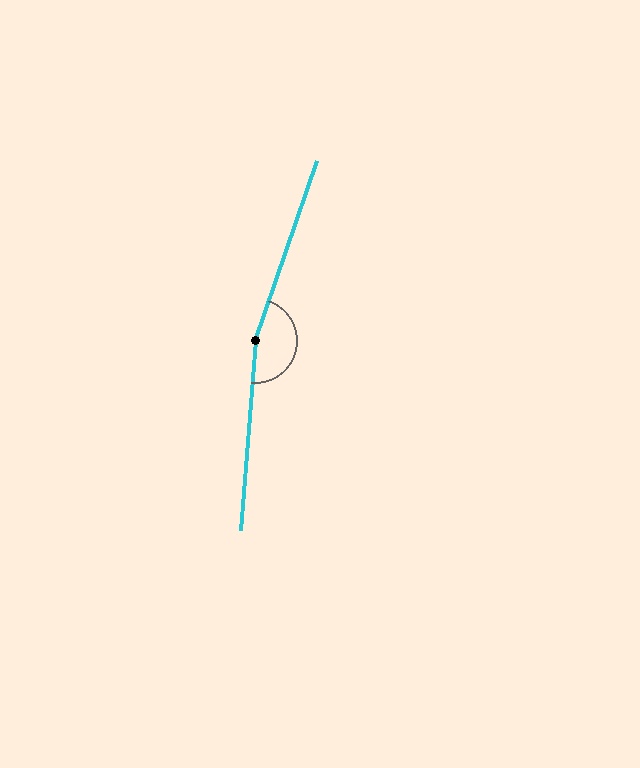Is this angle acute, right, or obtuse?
It is obtuse.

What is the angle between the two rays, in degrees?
Approximately 165 degrees.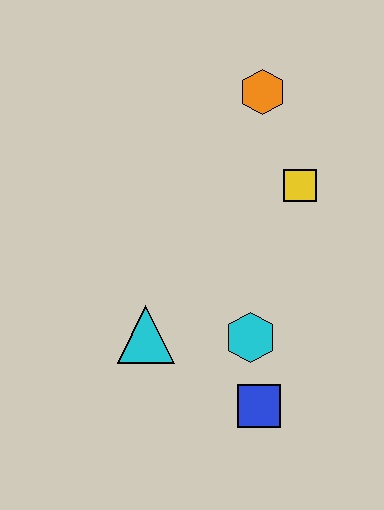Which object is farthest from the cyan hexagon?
The orange hexagon is farthest from the cyan hexagon.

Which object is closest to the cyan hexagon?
The blue square is closest to the cyan hexagon.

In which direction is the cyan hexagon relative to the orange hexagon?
The cyan hexagon is below the orange hexagon.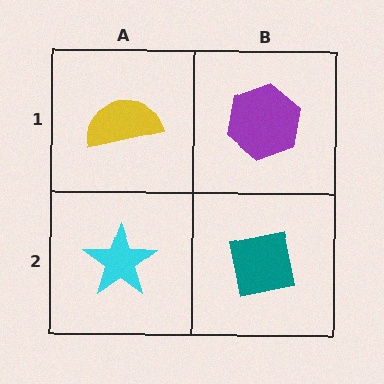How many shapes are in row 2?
2 shapes.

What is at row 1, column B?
A purple hexagon.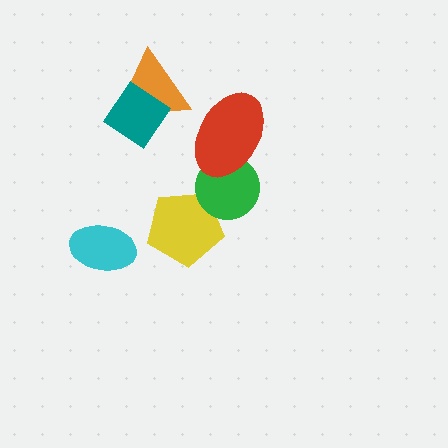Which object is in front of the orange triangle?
The teal diamond is in front of the orange triangle.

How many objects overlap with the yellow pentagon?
1 object overlaps with the yellow pentagon.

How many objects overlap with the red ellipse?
1 object overlaps with the red ellipse.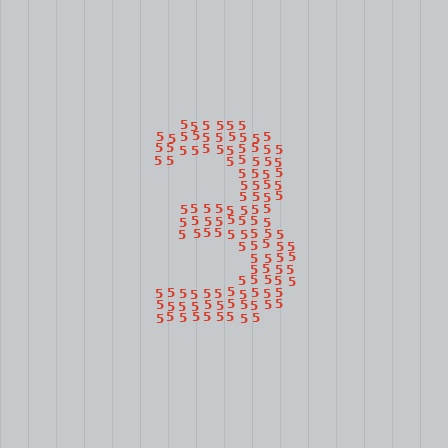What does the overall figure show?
The overall figure shows the digit 3.